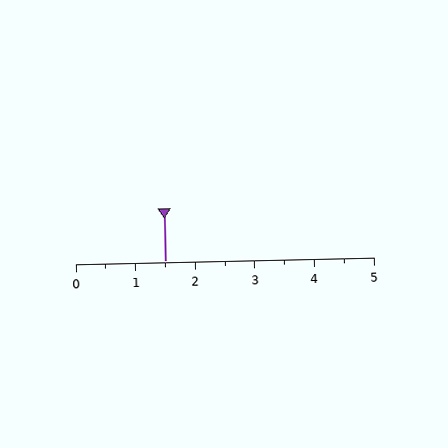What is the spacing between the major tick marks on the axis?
The major ticks are spaced 1 apart.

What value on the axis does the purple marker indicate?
The marker indicates approximately 1.5.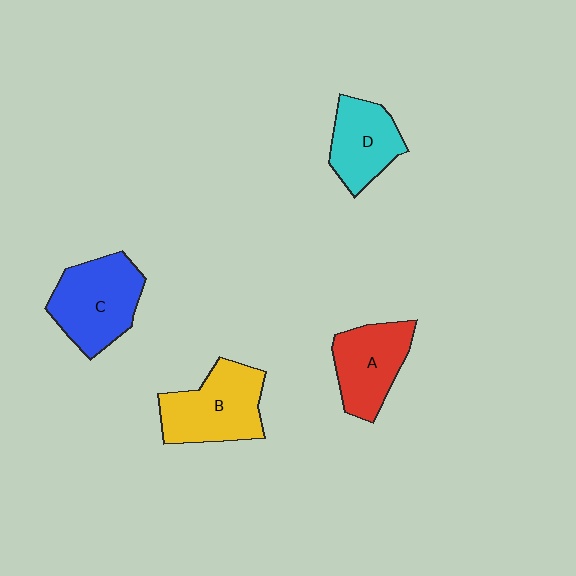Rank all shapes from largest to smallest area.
From largest to smallest: C (blue), B (yellow), A (red), D (cyan).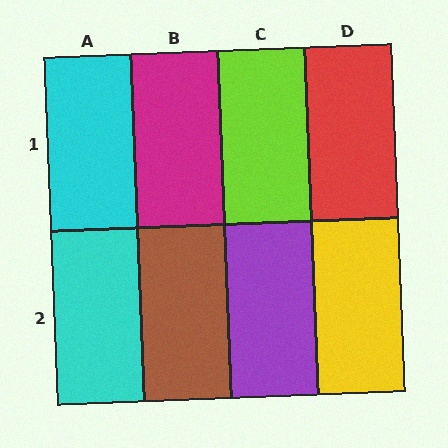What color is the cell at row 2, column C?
Purple.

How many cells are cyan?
2 cells are cyan.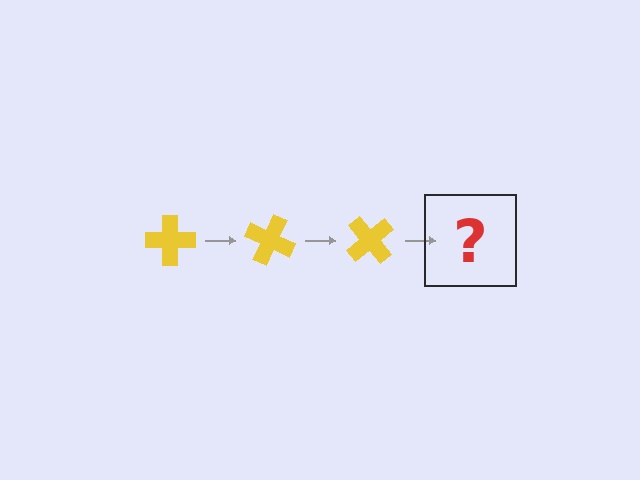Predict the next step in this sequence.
The next step is a yellow cross rotated 75 degrees.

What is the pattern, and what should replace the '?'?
The pattern is that the cross rotates 25 degrees each step. The '?' should be a yellow cross rotated 75 degrees.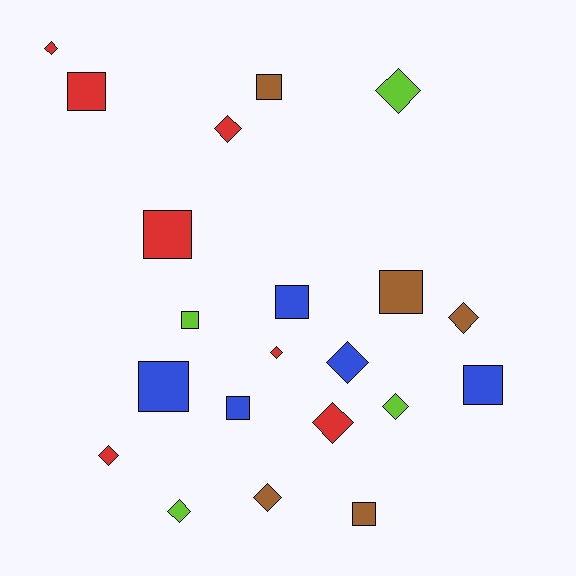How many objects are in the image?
There are 21 objects.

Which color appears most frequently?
Red, with 7 objects.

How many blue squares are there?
There are 4 blue squares.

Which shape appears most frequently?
Diamond, with 11 objects.